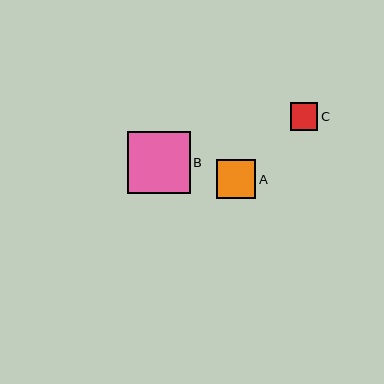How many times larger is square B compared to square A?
Square B is approximately 1.6 times the size of square A.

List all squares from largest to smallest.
From largest to smallest: B, A, C.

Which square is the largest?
Square B is the largest with a size of approximately 63 pixels.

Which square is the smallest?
Square C is the smallest with a size of approximately 28 pixels.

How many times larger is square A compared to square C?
Square A is approximately 1.4 times the size of square C.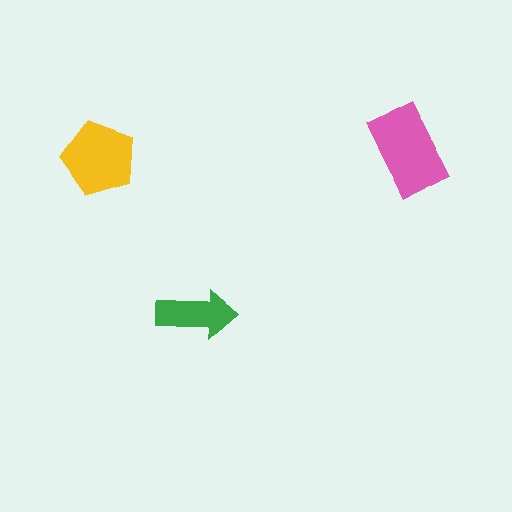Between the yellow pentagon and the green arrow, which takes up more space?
The yellow pentagon.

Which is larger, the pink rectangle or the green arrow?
The pink rectangle.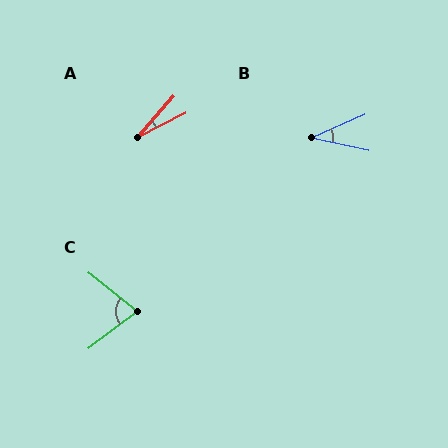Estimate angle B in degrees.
Approximately 37 degrees.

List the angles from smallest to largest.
A (22°), B (37°), C (75°).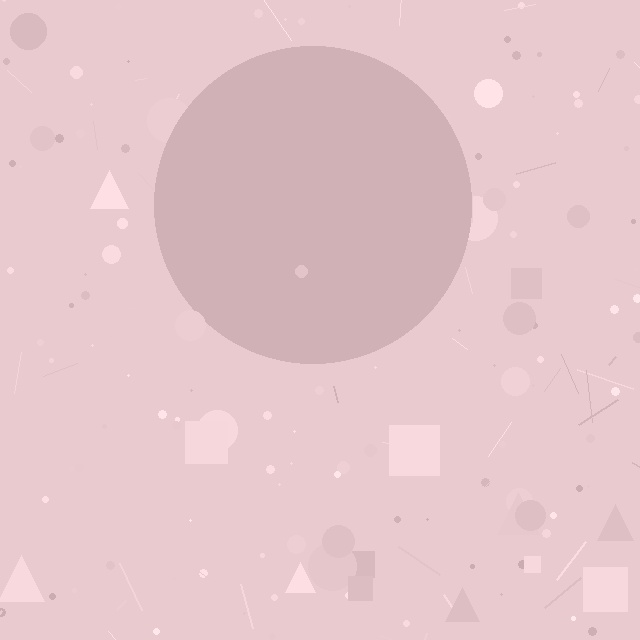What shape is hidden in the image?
A circle is hidden in the image.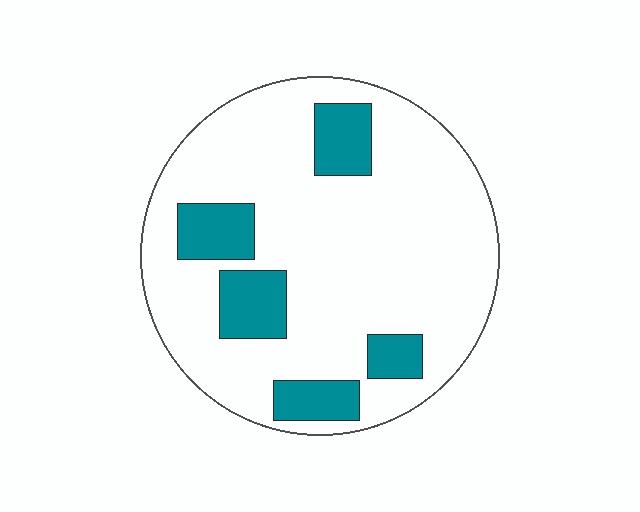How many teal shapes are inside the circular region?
5.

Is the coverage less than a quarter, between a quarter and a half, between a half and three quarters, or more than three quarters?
Less than a quarter.